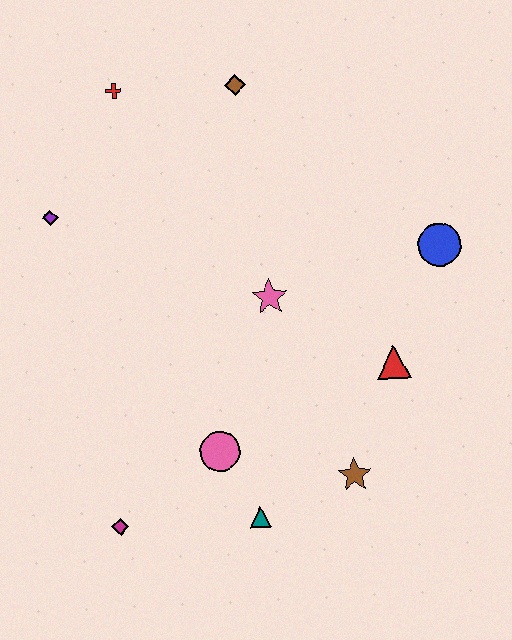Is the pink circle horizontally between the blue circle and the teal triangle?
No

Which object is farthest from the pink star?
The magenta diamond is farthest from the pink star.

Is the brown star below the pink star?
Yes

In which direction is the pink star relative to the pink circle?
The pink star is above the pink circle.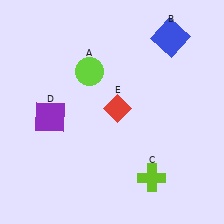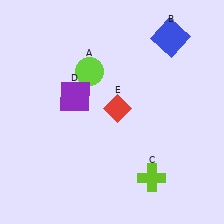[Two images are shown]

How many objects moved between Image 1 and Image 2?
1 object moved between the two images.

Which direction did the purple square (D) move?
The purple square (D) moved right.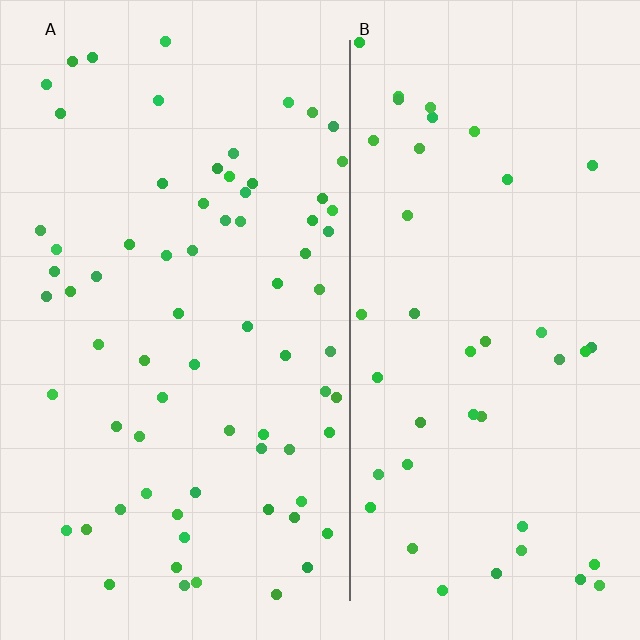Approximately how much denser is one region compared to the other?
Approximately 1.7× — region A over region B.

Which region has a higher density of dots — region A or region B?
A (the left).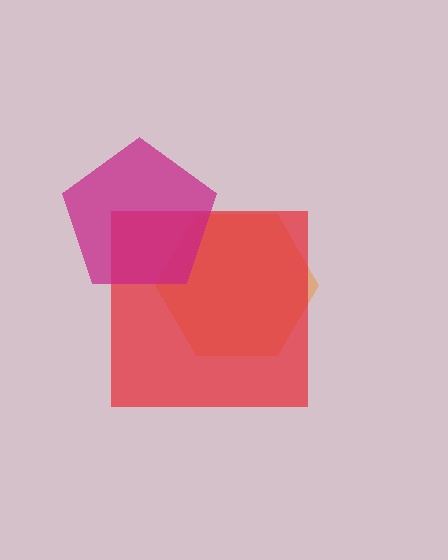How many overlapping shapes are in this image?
There are 3 overlapping shapes in the image.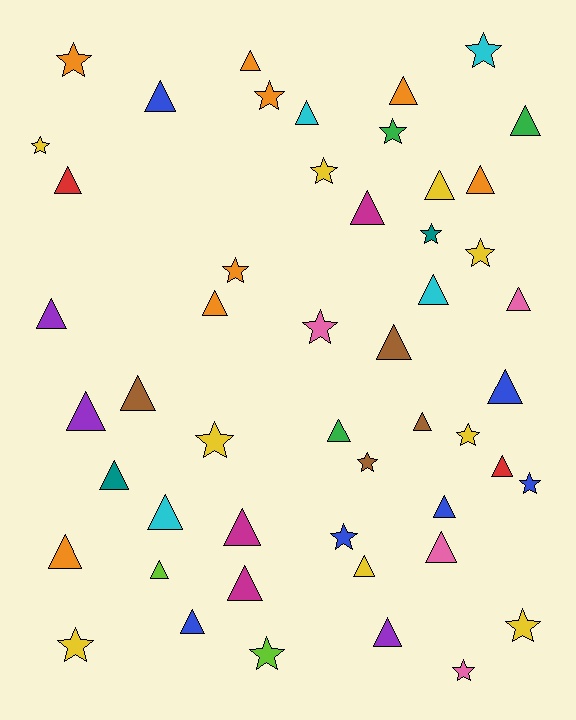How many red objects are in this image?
There are 2 red objects.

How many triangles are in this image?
There are 31 triangles.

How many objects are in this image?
There are 50 objects.